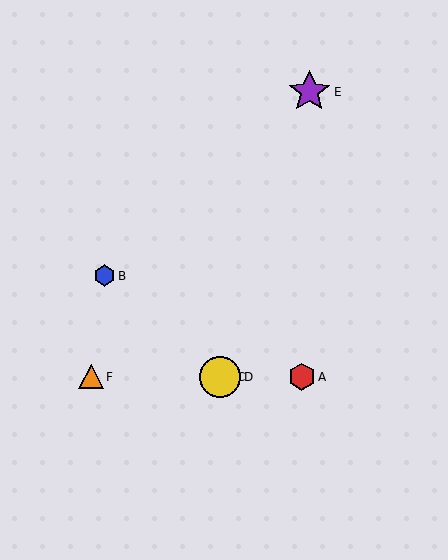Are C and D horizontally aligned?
Yes, both are at y≈377.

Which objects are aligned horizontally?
Objects A, C, D, F are aligned horizontally.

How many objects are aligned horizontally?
4 objects (A, C, D, F) are aligned horizontally.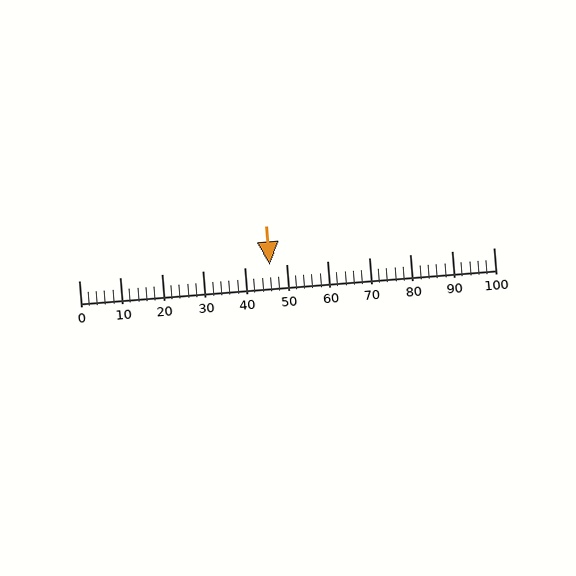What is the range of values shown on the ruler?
The ruler shows values from 0 to 100.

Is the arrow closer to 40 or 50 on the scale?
The arrow is closer to 50.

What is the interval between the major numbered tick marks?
The major tick marks are spaced 10 units apart.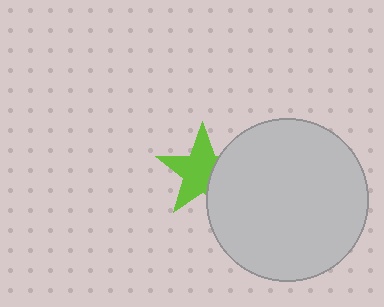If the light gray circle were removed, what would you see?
You would see the complete lime star.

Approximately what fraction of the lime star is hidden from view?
Roughly 33% of the lime star is hidden behind the light gray circle.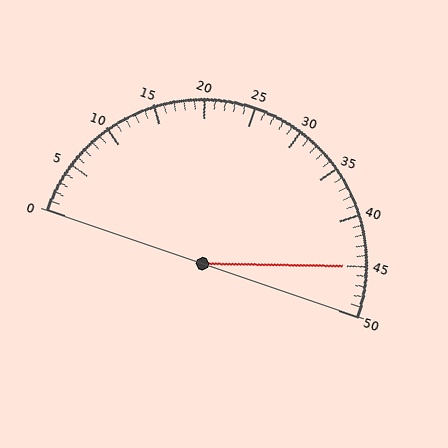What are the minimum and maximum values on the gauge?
The gauge ranges from 0 to 50.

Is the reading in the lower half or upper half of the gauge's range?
The reading is in the upper half of the range (0 to 50).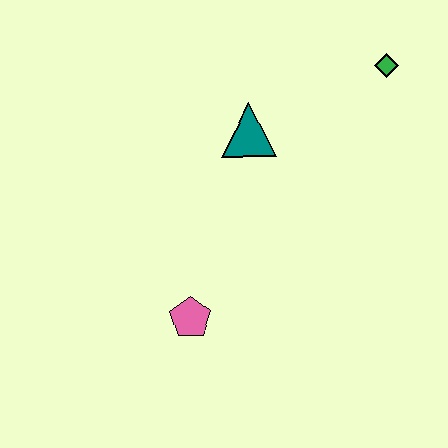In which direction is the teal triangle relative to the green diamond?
The teal triangle is to the left of the green diamond.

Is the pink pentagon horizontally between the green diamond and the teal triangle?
No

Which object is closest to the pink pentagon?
The teal triangle is closest to the pink pentagon.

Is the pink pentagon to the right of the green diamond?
No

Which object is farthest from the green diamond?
The pink pentagon is farthest from the green diamond.